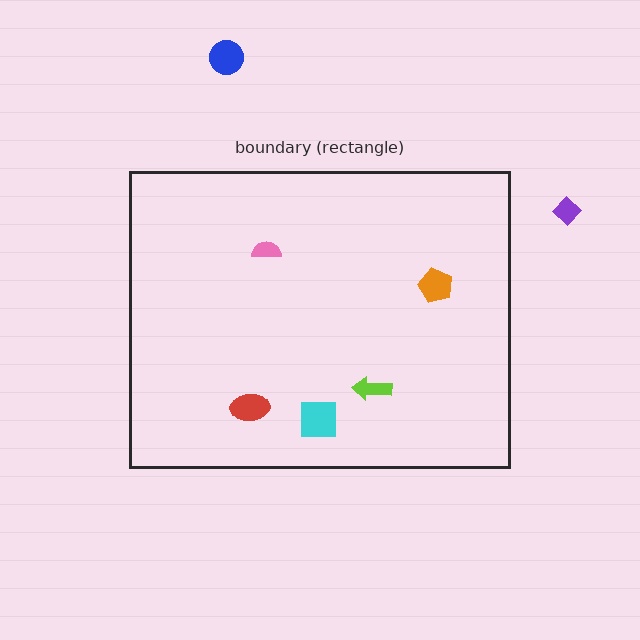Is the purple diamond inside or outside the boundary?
Outside.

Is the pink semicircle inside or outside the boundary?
Inside.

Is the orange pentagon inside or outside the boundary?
Inside.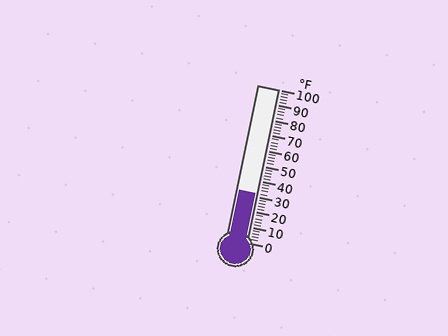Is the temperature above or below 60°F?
The temperature is below 60°F.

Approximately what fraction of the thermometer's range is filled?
The thermometer is filled to approximately 30% of its range.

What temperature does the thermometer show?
The thermometer shows approximately 32°F.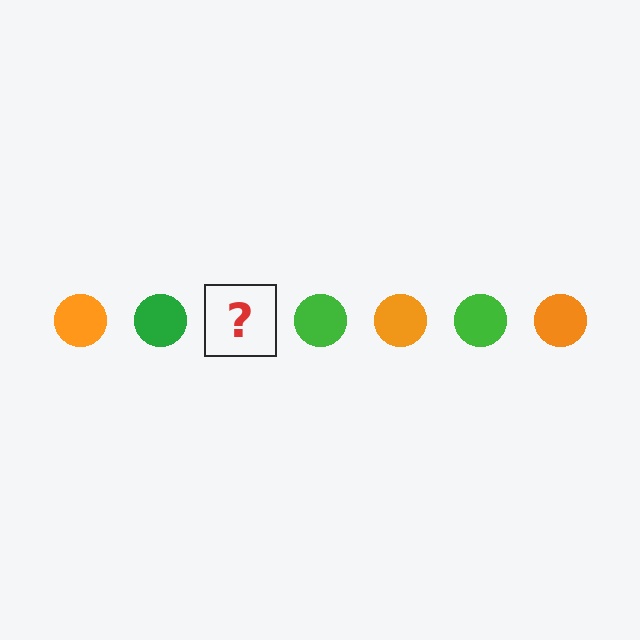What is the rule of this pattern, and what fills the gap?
The rule is that the pattern cycles through orange, green circles. The gap should be filled with an orange circle.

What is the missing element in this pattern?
The missing element is an orange circle.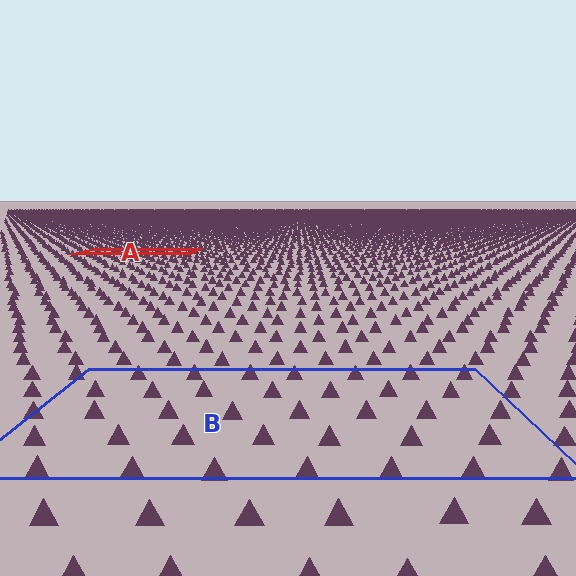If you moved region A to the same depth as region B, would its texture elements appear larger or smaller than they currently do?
They would appear larger. At a closer depth, the same texture elements are projected at a bigger on-screen size.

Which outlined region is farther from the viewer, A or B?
Region A is farther from the viewer — the texture elements inside it appear smaller and more densely packed.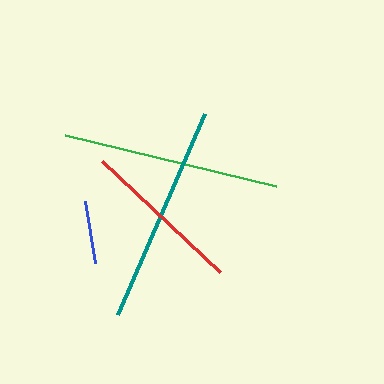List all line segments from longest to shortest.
From longest to shortest: teal, green, red, blue.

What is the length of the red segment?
The red segment is approximately 161 pixels long.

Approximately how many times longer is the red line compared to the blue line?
The red line is approximately 2.6 times the length of the blue line.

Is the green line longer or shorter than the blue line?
The green line is longer than the blue line.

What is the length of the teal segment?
The teal segment is approximately 219 pixels long.